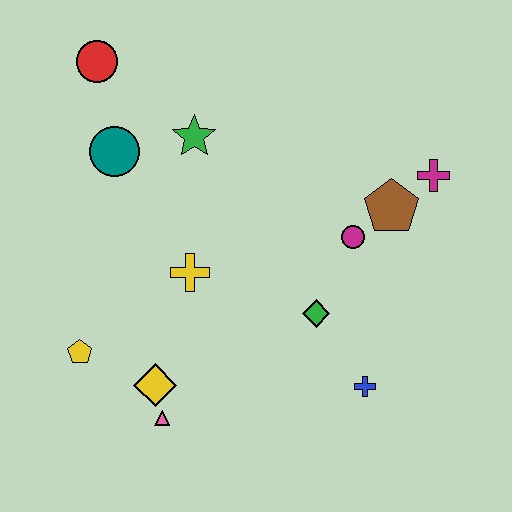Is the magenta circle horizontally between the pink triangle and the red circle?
No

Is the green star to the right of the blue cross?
No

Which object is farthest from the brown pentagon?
The yellow pentagon is farthest from the brown pentagon.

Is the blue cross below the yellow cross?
Yes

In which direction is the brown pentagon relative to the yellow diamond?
The brown pentagon is to the right of the yellow diamond.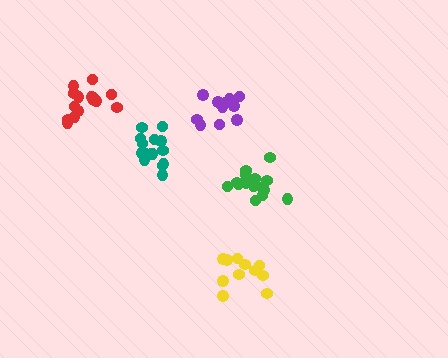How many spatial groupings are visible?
There are 5 spatial groupings.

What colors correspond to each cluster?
The clusters are colored: yellow, green, purple, teal, red.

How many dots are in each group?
Group 1: 11 dots, Group 2: 16 dots, Group 3: 11 dots, Group 4: 16 dots, Group 5: 16 dots (70 total).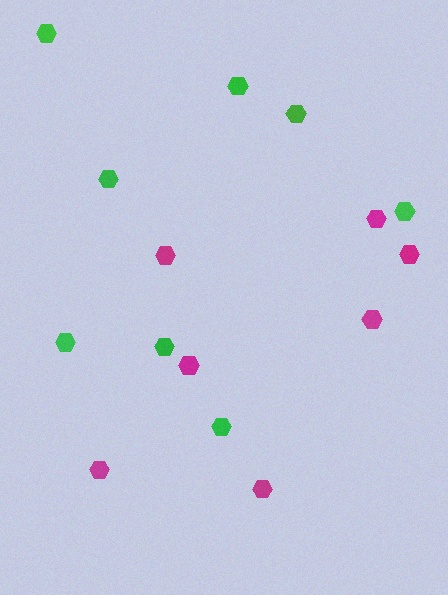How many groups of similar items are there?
There are 2 groups: one group of green hexagons (8) and one group of magenta hexagons (7).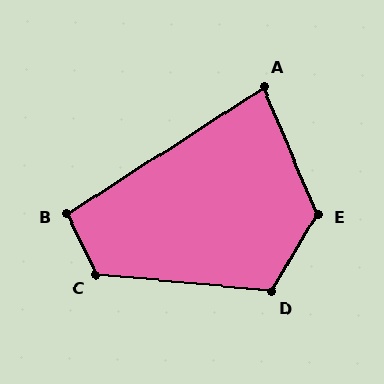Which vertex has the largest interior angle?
E, at approximately 126 degrees.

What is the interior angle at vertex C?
Approximately 121 degrees (obtuse).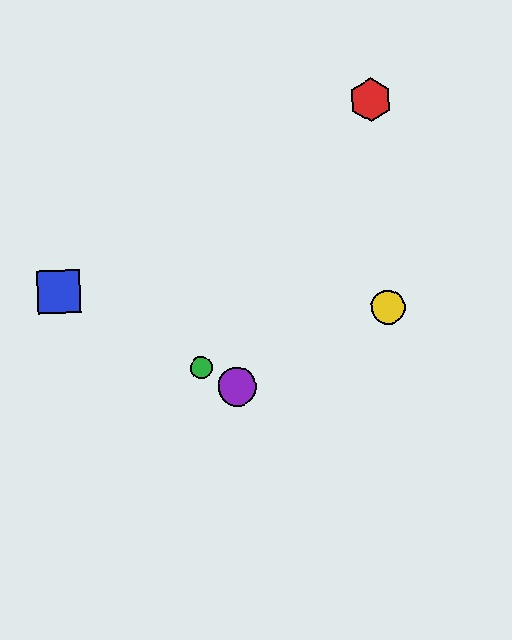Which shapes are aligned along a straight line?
The blue square, the green circle, the purple circle are aligned along a straight line.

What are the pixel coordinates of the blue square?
The blue square is at (59, 292).